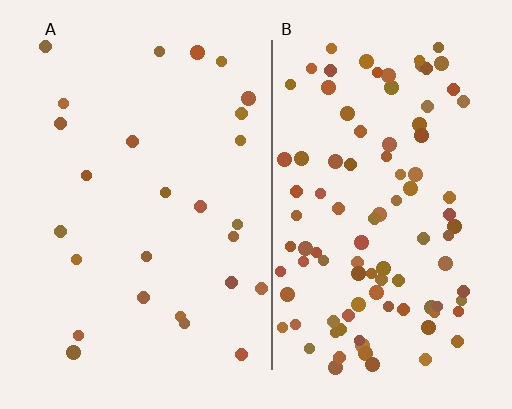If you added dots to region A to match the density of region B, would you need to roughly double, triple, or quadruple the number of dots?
Approximately quadruple.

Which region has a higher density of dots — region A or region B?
B (the right).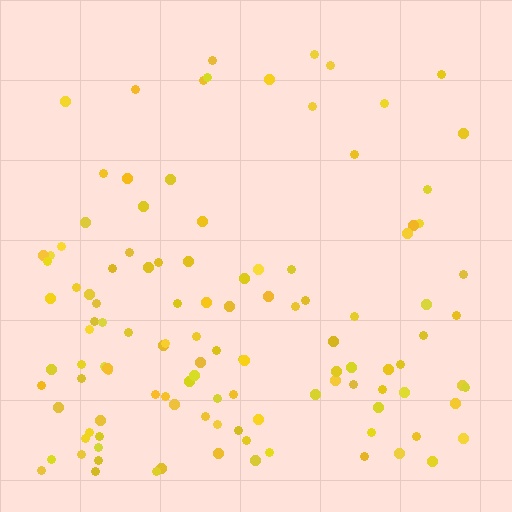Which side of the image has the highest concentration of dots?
The bottom.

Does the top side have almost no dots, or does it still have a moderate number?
Still a moderate number, just noticeably fewer than the bottom.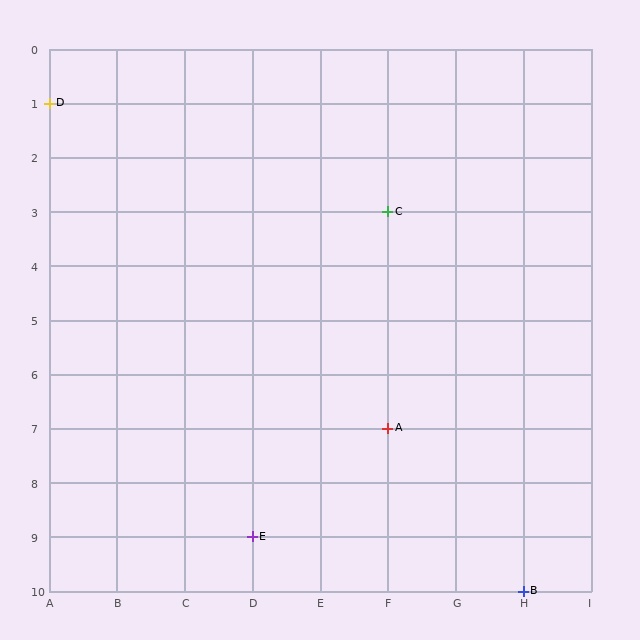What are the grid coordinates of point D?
Point D is at grid coordinates (A, 1).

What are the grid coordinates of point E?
Point E is at grid coordinates (D, 9).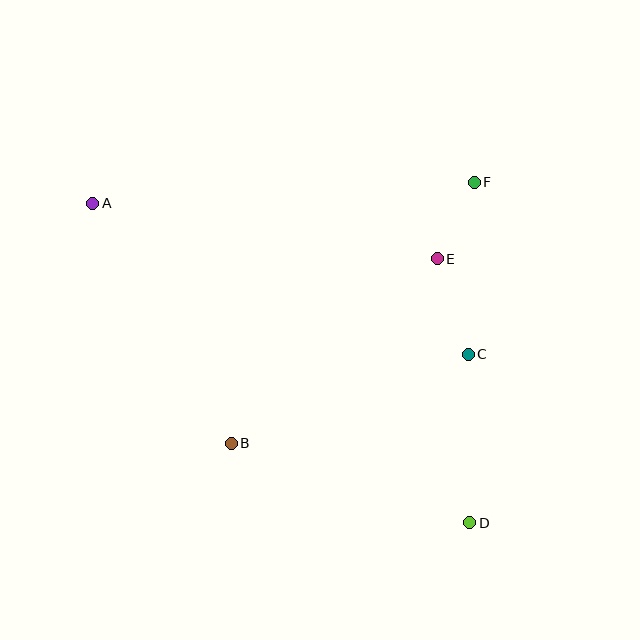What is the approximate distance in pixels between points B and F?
The distance between B and F is approximately 356 pixels.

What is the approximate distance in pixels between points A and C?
The distance between A and C is approximately 405 pixels.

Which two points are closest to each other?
Points E and F are closest to each other.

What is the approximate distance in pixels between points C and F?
The distance between C and F is approximately 172 pixels.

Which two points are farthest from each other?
Points A and D are farthest from each other.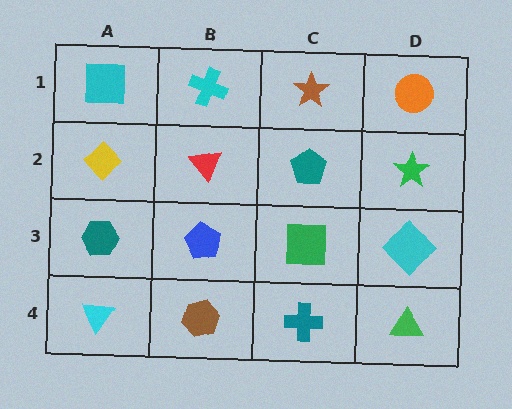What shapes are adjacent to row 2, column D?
An orange circle (row 1, column D), a cyan diamond (row 3, column D), a teal pentagon (row 2, column C).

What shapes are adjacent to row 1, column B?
A red triangle (row 2, column B), a cyan square (row 1, column A), a brown star (row 1, column C).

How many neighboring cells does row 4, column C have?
3.